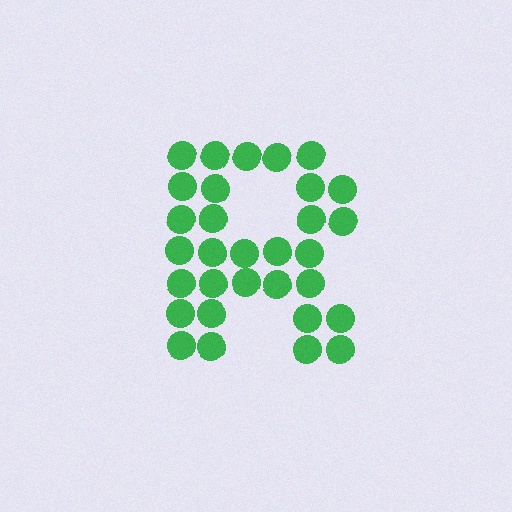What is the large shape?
The large shape is the letter R.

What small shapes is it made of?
It is made of small circles.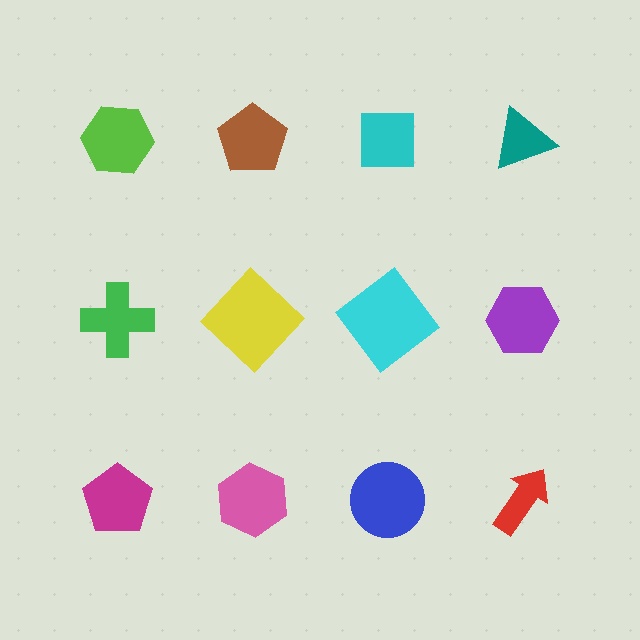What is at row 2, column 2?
A yellow diamond.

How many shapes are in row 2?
4 shapes.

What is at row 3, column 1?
A magenta pentagon.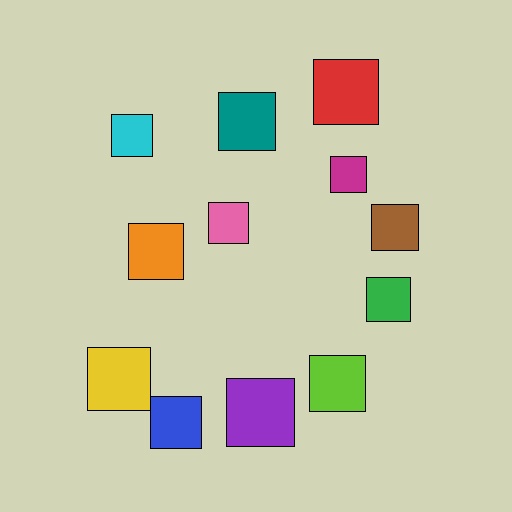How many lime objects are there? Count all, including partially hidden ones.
There is 1 lime object.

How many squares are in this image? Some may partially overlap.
There are 12 squares.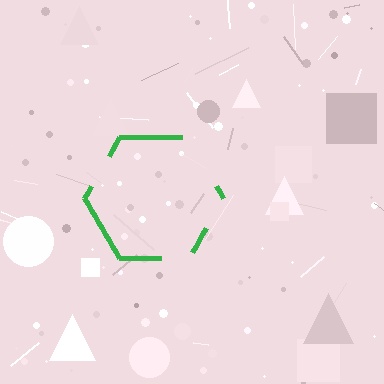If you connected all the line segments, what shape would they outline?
They would outline a hexagon.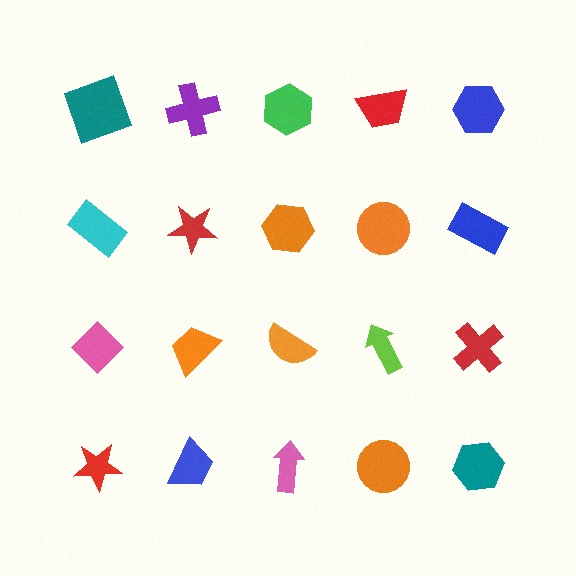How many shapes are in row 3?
5 shapes.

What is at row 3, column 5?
A red cross.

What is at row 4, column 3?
A pink arrow.